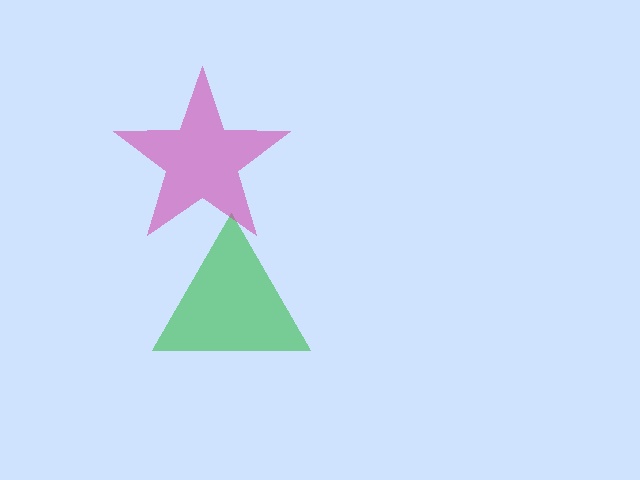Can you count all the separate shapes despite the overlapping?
Yes, there are 2 separate shapes.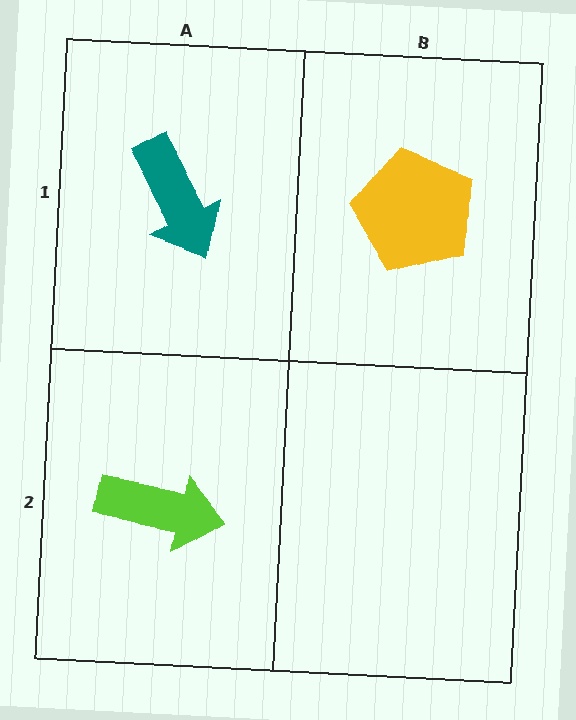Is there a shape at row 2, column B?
No, that cell is empty.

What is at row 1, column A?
A teal arrow.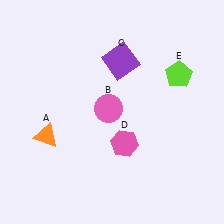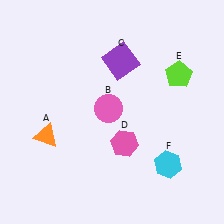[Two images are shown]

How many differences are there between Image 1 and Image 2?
There is 1 difference between the two images.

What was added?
A cyan hexagon (F) was added in Image 2.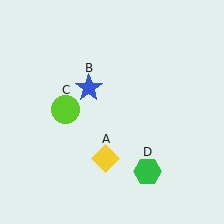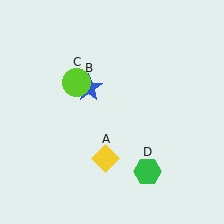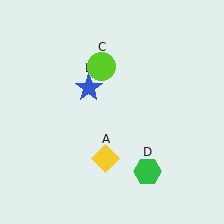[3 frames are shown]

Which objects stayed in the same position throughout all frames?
Yellow diamond (object A) and blue star (object B) and green hexagon (object D) remained stationary.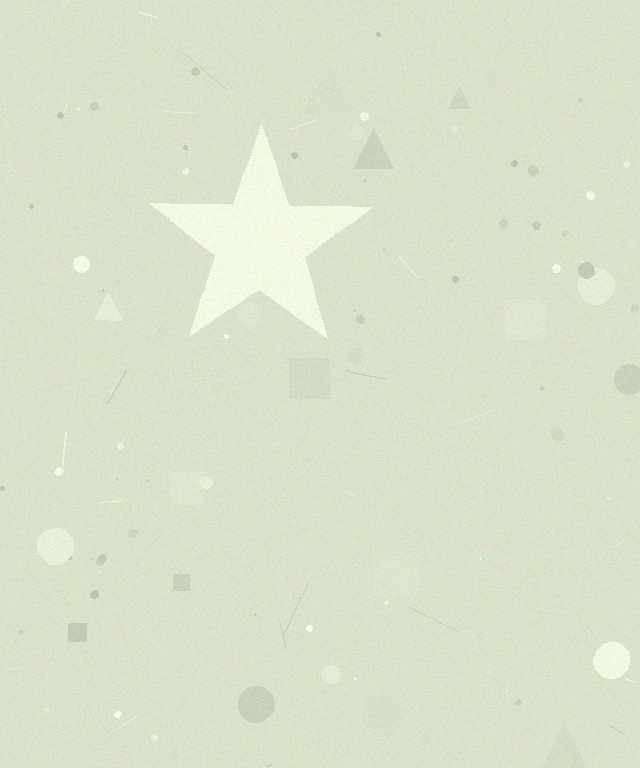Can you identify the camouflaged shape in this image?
The camouflaged shape is a star.